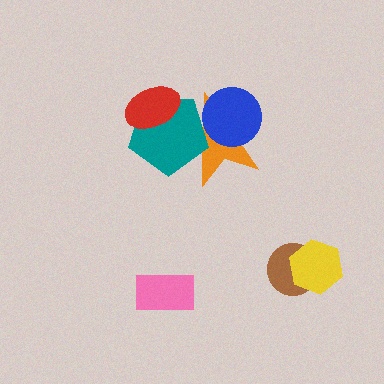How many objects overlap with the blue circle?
1 object overlaps with the blue circle.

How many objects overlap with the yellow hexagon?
1 object overlaps with the yellow hexagon.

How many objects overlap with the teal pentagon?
2 objects overlap with the teal pentagon.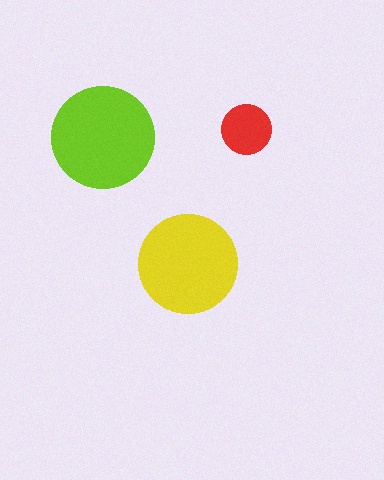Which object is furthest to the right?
The red circle is rightmost.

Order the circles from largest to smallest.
the lime one, the yellow one, the red one.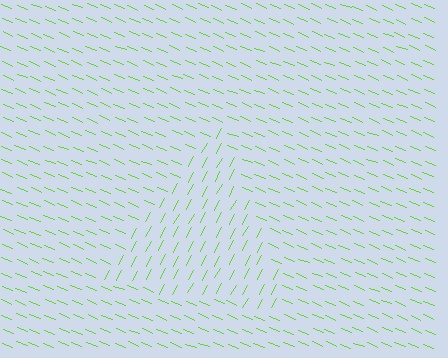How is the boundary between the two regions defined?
The boundary is defined purely by a change in line orientation (approximately 85 degrees difference). All lines are the same color and thickness.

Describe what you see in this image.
The image is filled with small lime line segments. A triangle region in the image has lines oriented differently from the surrounding lines, creating a visible texture boundary.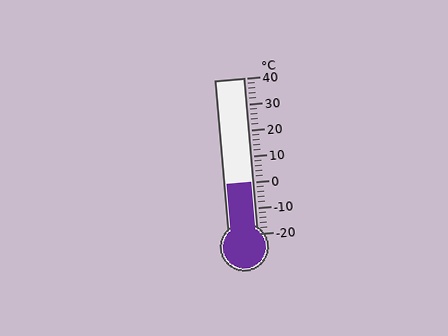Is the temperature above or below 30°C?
The temperature is below 30°C.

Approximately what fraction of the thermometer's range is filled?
The thermometer is filled to approximately 35% of its range.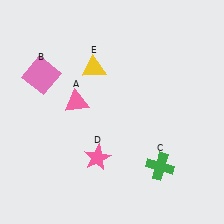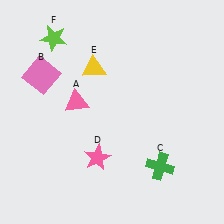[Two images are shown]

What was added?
A lime star (F) was added in Image 2.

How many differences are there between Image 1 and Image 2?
There is 1 difference between the two images.